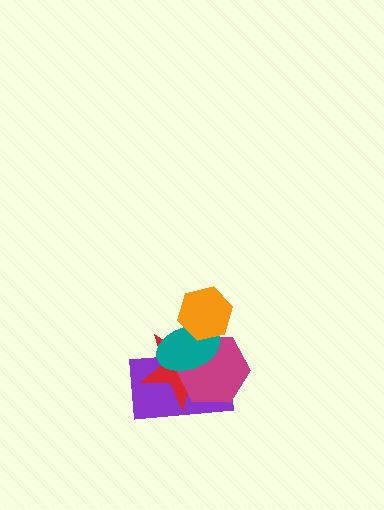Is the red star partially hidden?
Yes, it is partially covered by another shape.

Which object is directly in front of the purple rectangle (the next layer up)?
The red star is directly in front of the purple rectangle.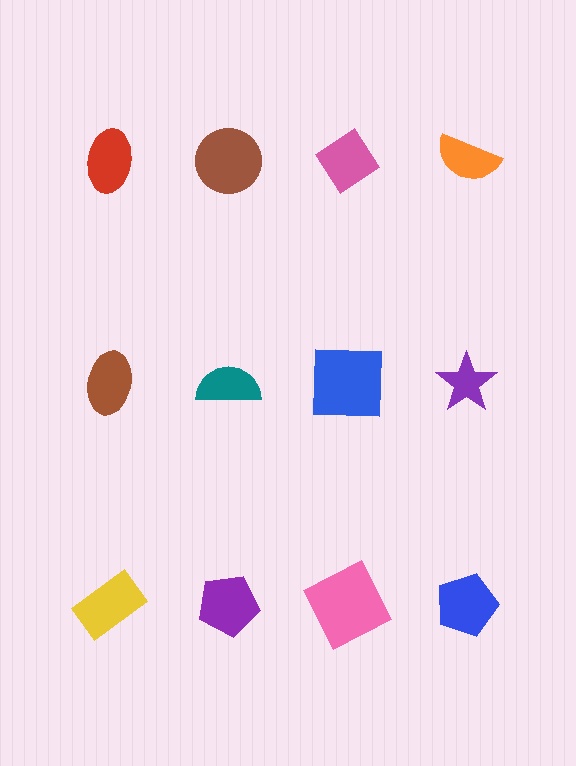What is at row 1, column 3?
A pink diamond.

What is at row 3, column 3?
A pink square.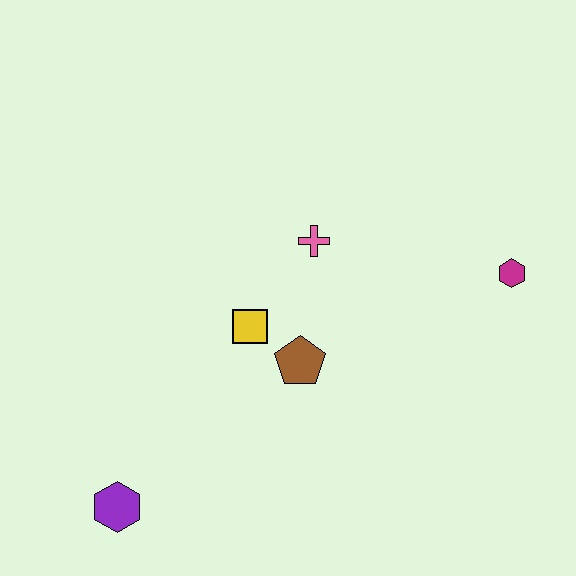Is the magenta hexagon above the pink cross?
No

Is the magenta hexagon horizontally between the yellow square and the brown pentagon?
No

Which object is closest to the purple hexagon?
The yellow square is closest to the purple hexagon.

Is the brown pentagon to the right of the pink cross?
No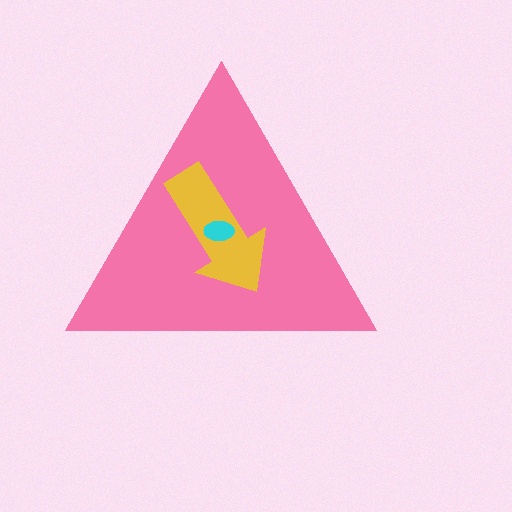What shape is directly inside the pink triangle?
The yellow arrow.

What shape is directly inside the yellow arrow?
The cyan ellipse.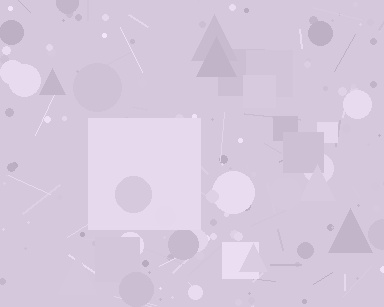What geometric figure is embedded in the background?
A square is embedded in the background.